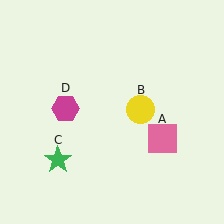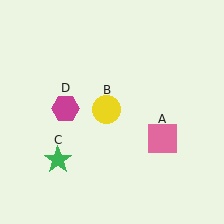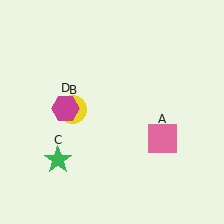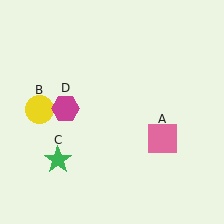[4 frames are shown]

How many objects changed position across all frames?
1 object changed position: yellow circle (object B).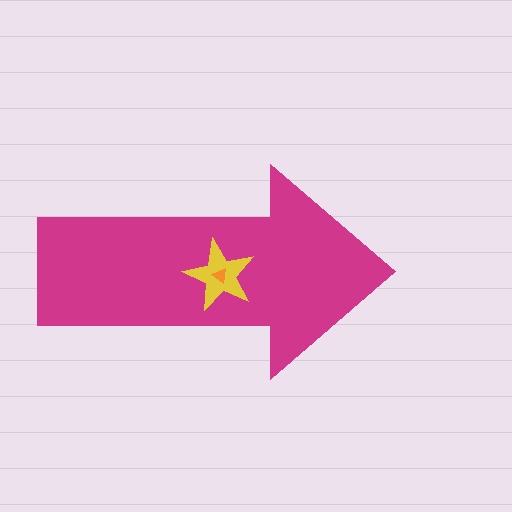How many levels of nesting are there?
3.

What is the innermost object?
The orange triangle.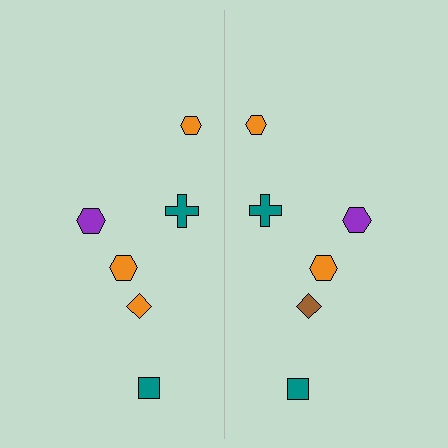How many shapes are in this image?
There are 12 shapes in this image.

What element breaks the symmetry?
The brown diamond on the right side breaks the symmetry — its mirror counterpart is orange.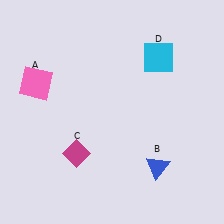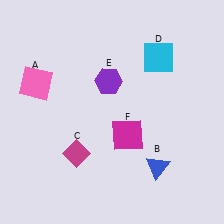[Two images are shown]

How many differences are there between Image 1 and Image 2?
There are 2 differences between the two images.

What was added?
A purple hexagon (E), a magenta square (F) were added in Image 2.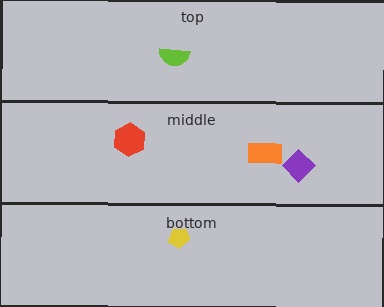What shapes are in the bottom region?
The yellow pentagon.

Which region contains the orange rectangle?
The middle region.